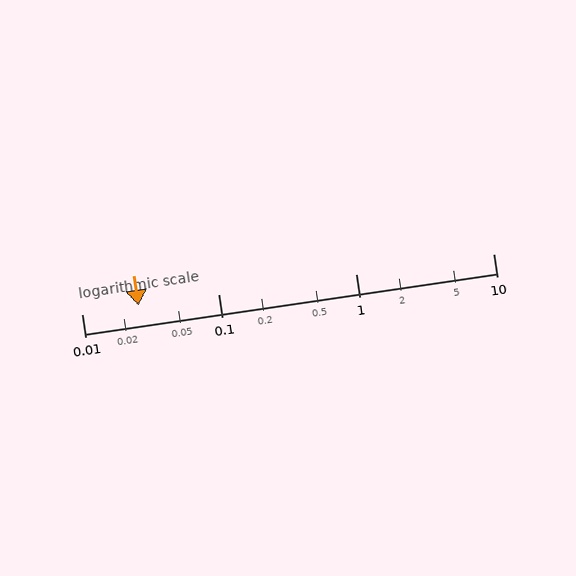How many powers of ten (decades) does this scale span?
The scale spans 3 decades, from 0.01 to 10.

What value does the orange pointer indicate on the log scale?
The pointer indicates approximately 0.026.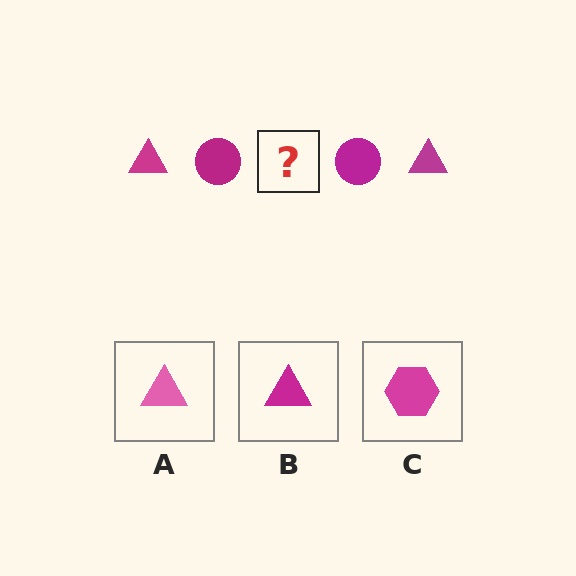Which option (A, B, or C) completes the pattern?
B.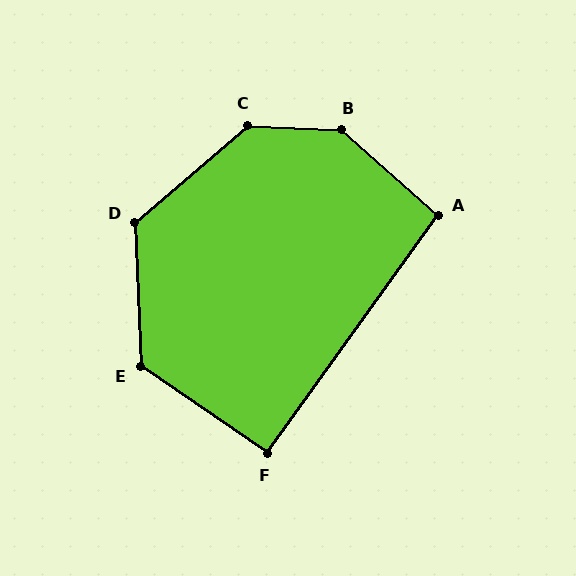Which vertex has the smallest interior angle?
F, at approximately 91 degrees.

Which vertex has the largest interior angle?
B, at approximately 141 degrees.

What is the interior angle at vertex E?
Approximately 127 degrees (obtuse).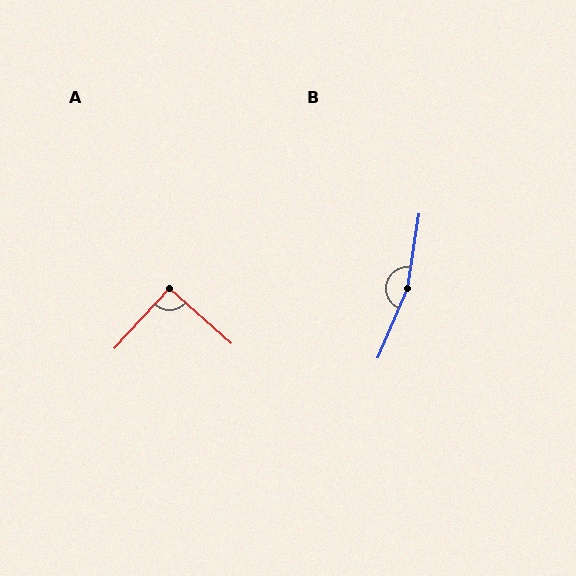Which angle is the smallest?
A, at approximately 91 degrees.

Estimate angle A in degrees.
Approximately 91 degrees.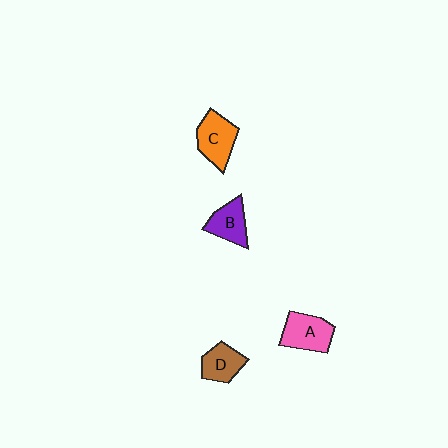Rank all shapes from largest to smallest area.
From largest to smallest: A (pink), C (orange), B (purple), D (brown).